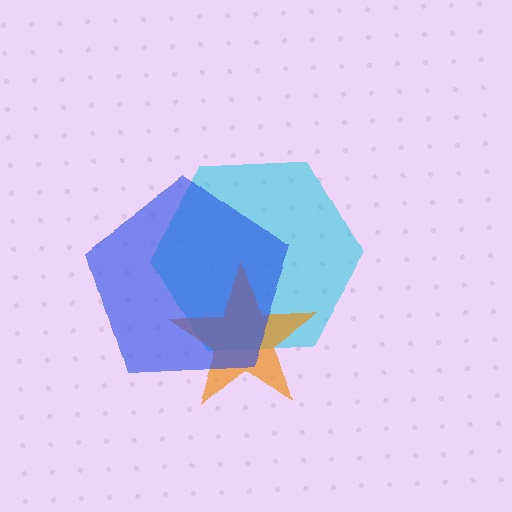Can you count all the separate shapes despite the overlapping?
Yes, there are 3 separate shapes.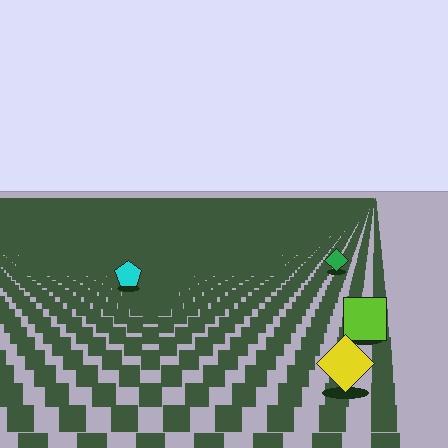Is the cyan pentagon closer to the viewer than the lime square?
No. The lime square is closer — you can tell from the texture gradient: the ground texture is coarser near it.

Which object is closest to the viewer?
The yellow diamond is closest. The texture marks near it are larger and more spread out.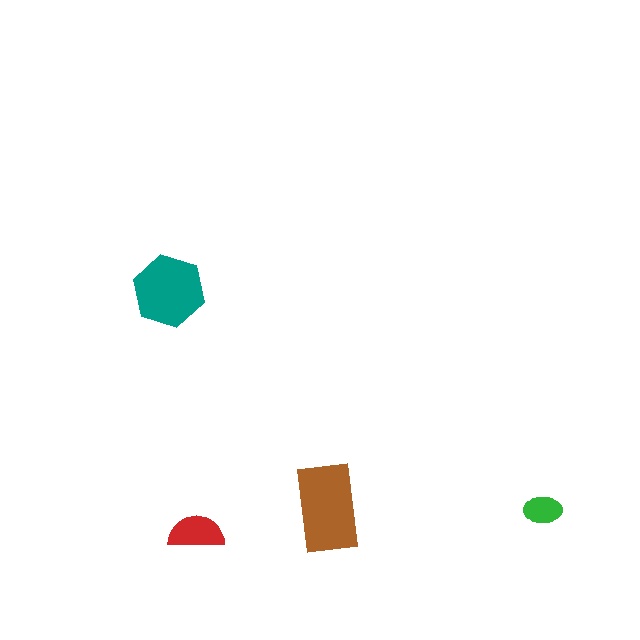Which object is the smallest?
The green ellipse.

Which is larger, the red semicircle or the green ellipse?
The red semicircle.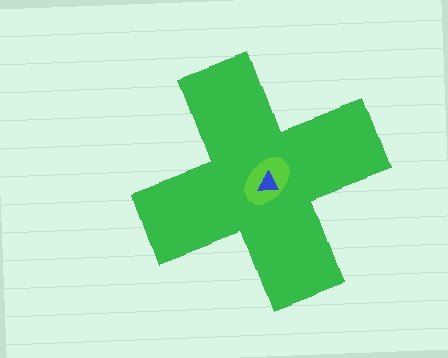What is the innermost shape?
The blue triangle.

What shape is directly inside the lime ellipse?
The blue triangle.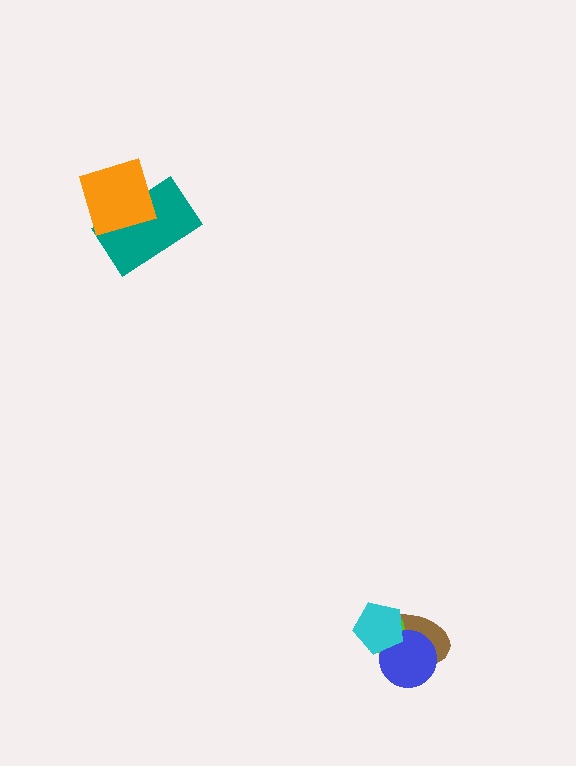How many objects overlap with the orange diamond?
1 object overlaps with the orange diamond.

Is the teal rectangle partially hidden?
Yes, it is partially covered by another shape.